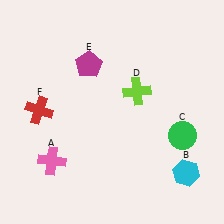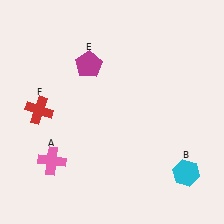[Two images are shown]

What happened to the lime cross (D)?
The lime cross (D) was removed in Image 2. It was in the top-right area of Image 1.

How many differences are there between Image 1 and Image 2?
There are 2 differences between the two images.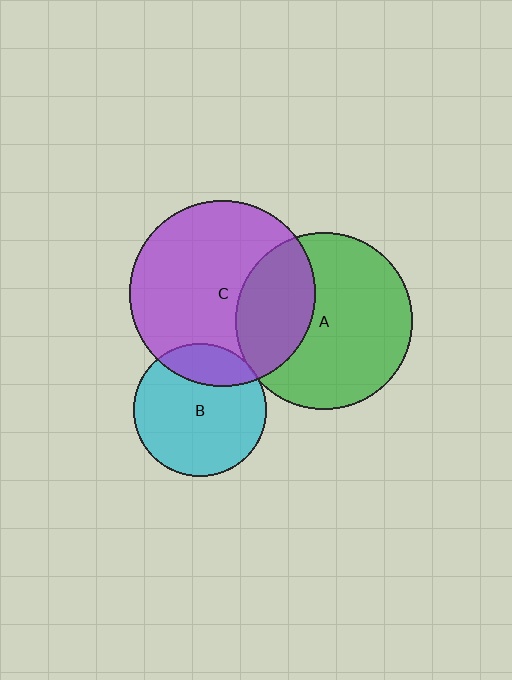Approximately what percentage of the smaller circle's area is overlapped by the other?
Approximately 20%.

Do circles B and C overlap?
Yes.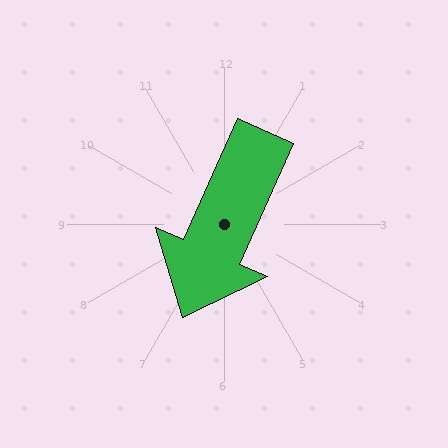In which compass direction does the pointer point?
Southwest.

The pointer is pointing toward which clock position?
Roughly 7 o'clock.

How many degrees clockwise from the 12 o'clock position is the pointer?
Approximately 204 degrees.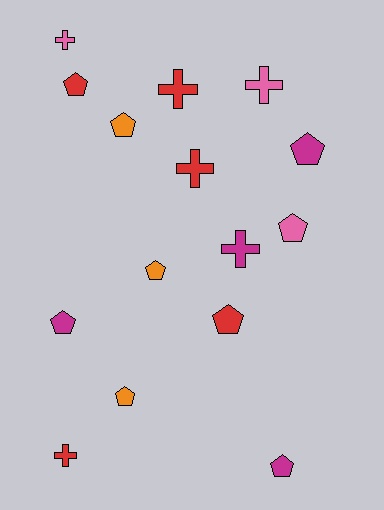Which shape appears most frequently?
Pentagon, with 9 objects.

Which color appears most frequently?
Red, with 5 objects.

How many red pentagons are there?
There are 2 red pentagons.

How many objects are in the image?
There are 15 objects.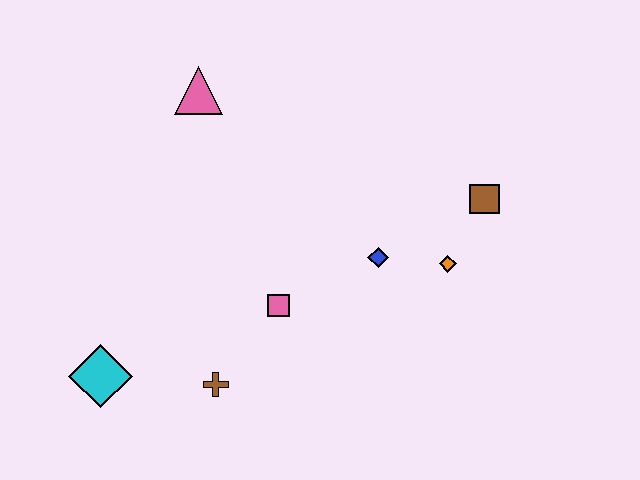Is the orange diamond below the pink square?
No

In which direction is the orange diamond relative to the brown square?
The orange diamond is below the brown square.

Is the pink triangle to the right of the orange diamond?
No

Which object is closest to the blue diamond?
The orange diamond is closest to the blue diamond.